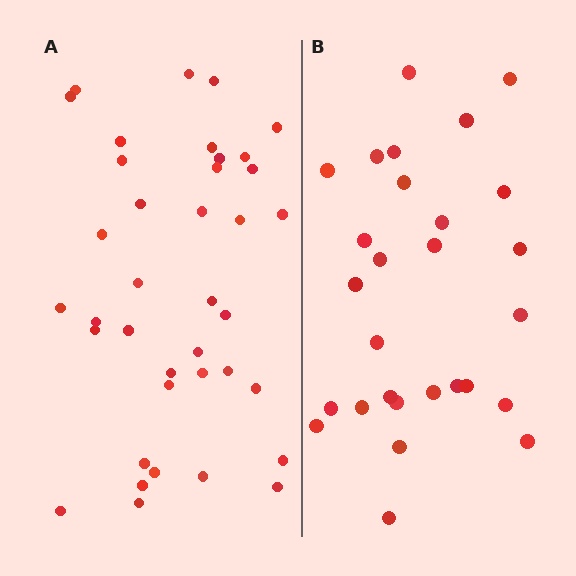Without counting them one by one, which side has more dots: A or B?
Region A (the left region) has more dots.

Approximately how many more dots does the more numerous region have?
Region A has roughly 10 or so more dots than region B.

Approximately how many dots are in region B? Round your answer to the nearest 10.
About 30 dots. (The exact count is 28, which rounds to 30.)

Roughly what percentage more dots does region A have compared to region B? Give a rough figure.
About 35% more.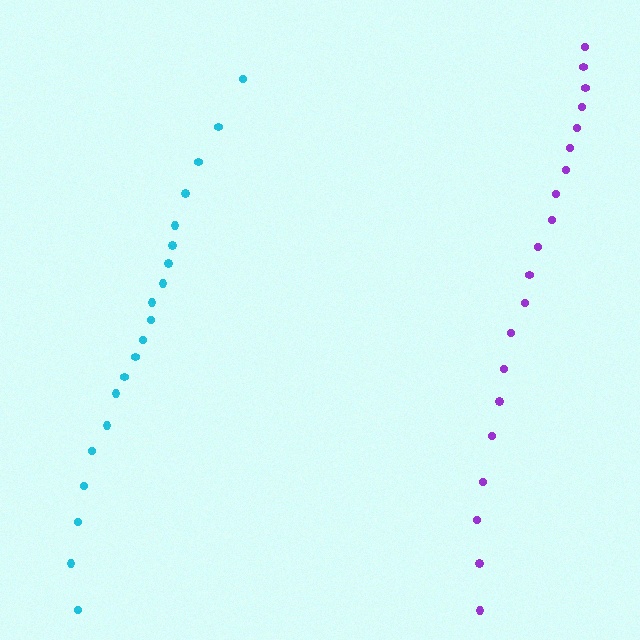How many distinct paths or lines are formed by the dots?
There are 2 distinct paths.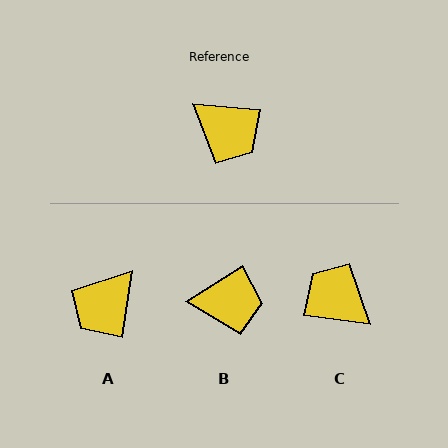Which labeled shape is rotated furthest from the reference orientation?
C, about 178 degrees away.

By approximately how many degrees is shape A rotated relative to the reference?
Approximately 93 degrees clockwise.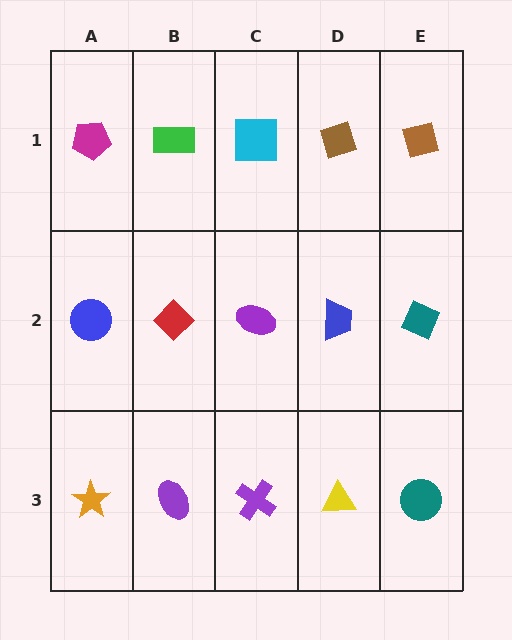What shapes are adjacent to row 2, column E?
A brown diamond (row 1, column E), a teal circle (row 3, column E), a blue trapezoid (row 2, column D).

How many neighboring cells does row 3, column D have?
3.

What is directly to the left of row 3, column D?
A purple cross.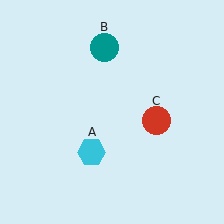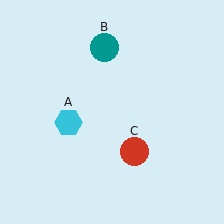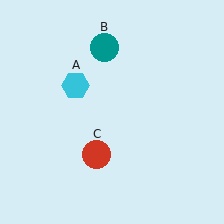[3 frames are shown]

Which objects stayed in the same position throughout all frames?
Teal circle (object B) remained stationary.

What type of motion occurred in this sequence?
The cyan hexagon (object A), red circle (object C) rotated clockwise around the center of the scene.